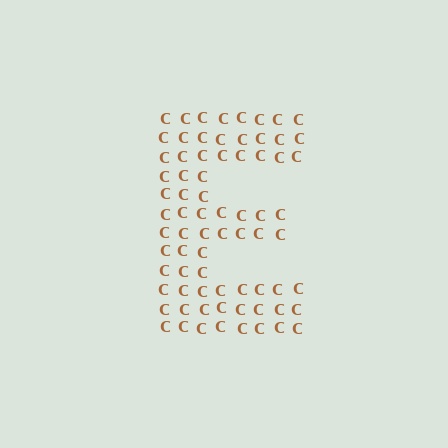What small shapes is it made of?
It is made of small letter C's.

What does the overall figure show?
The overall figure shows the letter E.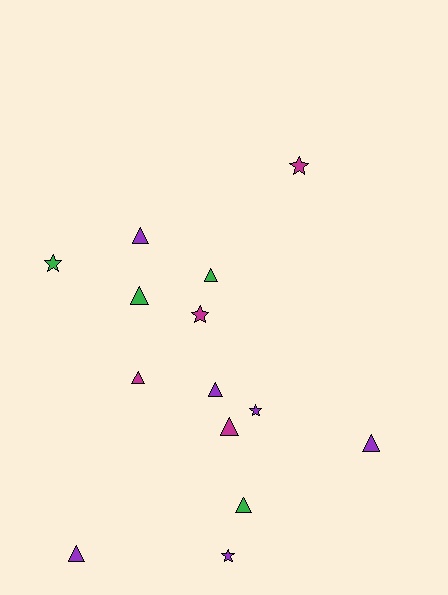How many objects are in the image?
There are 14 objects.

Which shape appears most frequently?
Triangle, with 9 objects.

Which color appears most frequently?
Purple, with 6 objects.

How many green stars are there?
There is 1 green star.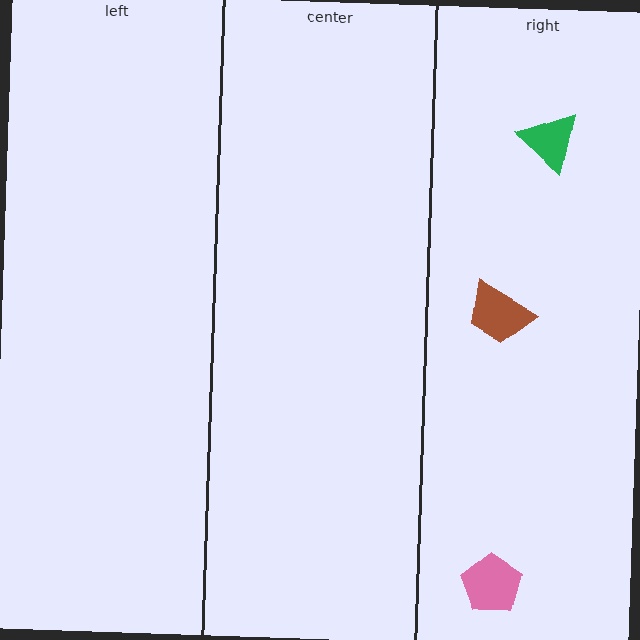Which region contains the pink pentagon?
The right region.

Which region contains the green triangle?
The right region.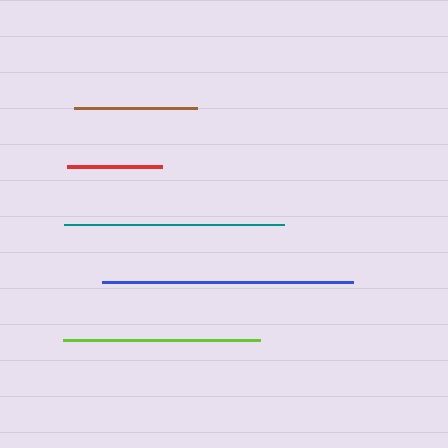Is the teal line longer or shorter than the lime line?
The teal line is longer than the lime line.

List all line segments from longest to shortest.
From longest to shortest: blue, teal, lime, brown, red.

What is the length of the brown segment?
The brown segment is approximately 123 pixels long.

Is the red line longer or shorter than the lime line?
The lime line is longer than the red line.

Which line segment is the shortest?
The red line is the shortest at approximately 95 pixels.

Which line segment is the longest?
The blue line is the longest at approximately 251 pixels.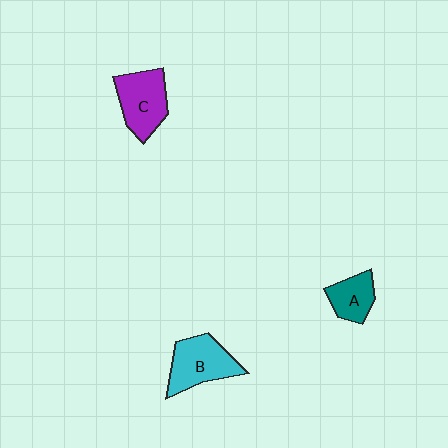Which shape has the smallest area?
Shape A (teal).